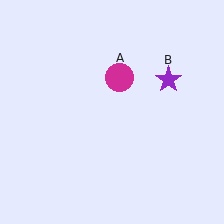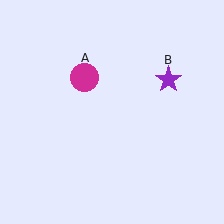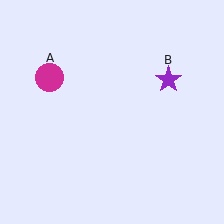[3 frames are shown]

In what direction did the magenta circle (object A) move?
The magenta circle (object A) moved left.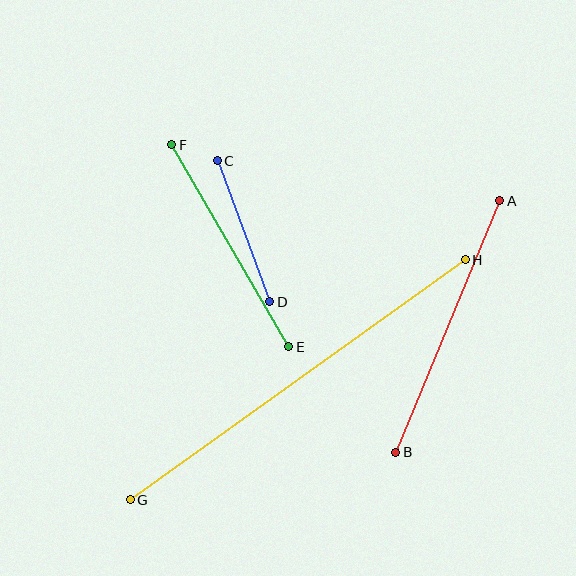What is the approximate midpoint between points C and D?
The midpoint is at approximately (244, 231) pixels.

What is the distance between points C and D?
The distance is approximately 150 pixels.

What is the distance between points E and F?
The distance is approximately 233 pixels.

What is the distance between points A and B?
The distance is approximately 272 pixels.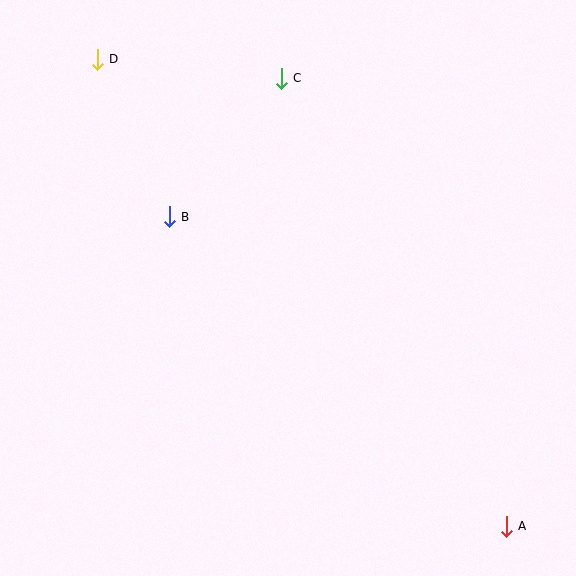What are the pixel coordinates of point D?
Point D is at (97, 59).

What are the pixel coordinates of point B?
Point B is at (169, 217).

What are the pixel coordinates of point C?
Point C is at (281, 78).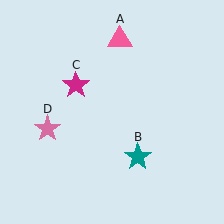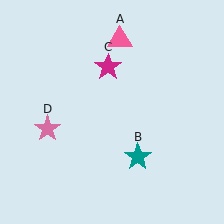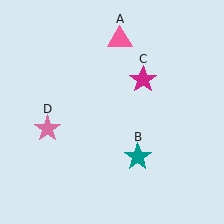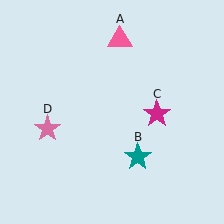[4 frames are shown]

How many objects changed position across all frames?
1 object changed position: magenta star (object C).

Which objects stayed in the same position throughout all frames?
Pink triangle (object A) and teal star (object B) and pink star (object D) remained stationary.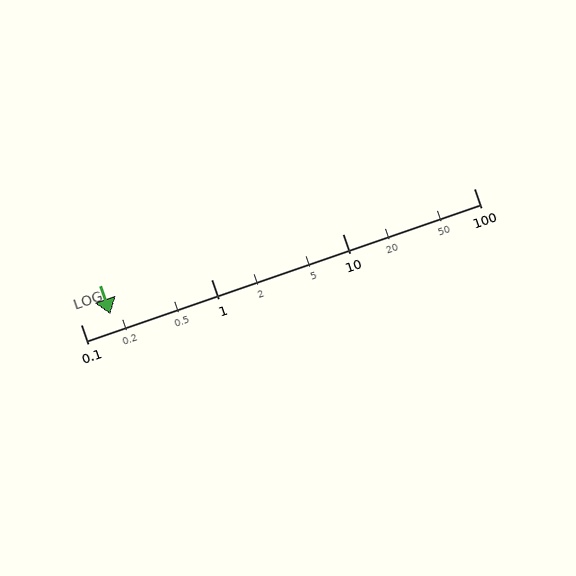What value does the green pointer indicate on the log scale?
The pointer indicates approximately 0.17.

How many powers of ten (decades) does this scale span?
The scale spans 3 decades, from 0.1 to 100.